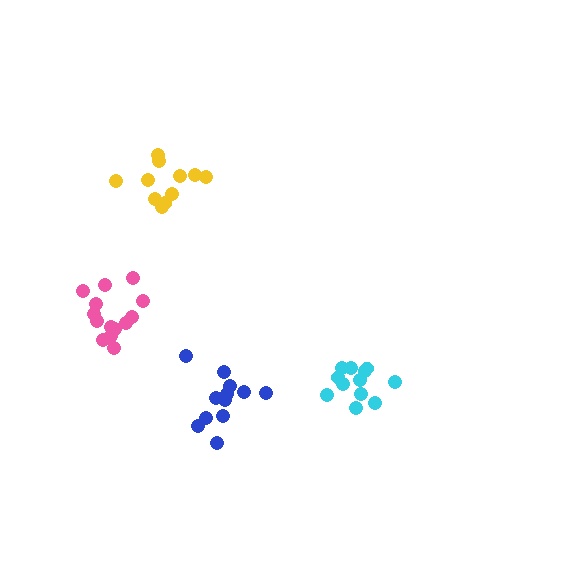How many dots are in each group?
Group 1: 11 dots, Group 2: 12 dots, Group 3: 14 dots, Group 4: 12 dots (49 total).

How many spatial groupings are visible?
There are 4 spatial groupings.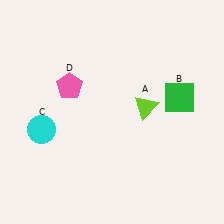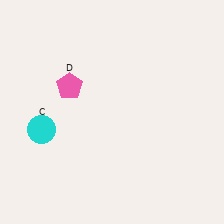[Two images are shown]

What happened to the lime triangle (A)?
The lime triangle (A) was removed in Image 2. It was in the top-right area of Image 1.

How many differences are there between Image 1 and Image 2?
There are 2 differences between the two images.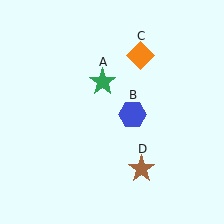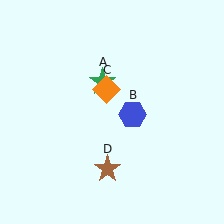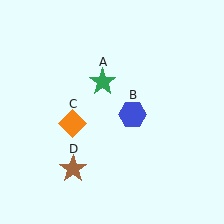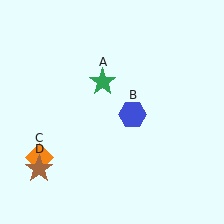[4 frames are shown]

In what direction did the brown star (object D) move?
The brown star (object D) moved left.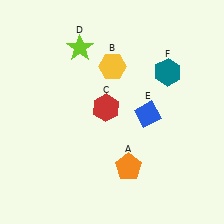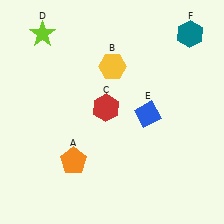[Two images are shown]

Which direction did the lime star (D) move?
The lime star (D) moved left.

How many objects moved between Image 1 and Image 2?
3 objects moved between the two images.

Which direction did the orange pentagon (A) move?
The orange pentagon (A) moved left.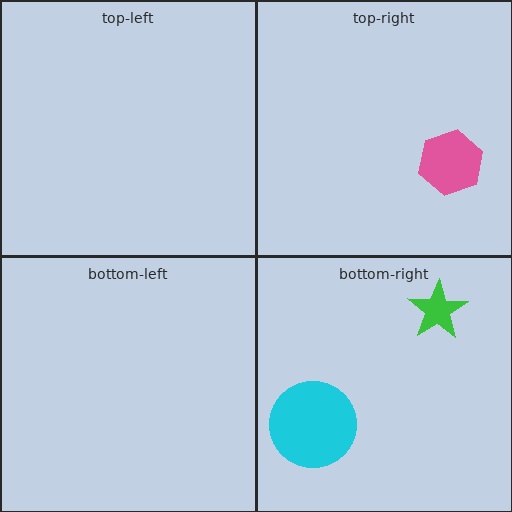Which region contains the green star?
The bottom-right region.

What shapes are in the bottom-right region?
The cyan circle, the green star.